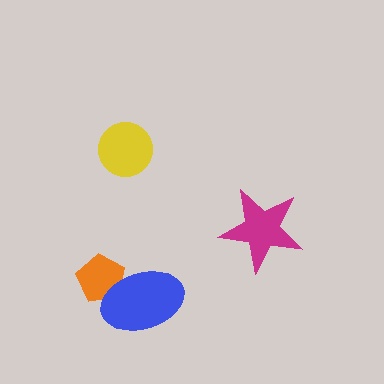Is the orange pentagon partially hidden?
Yes, it is partially covered by another shape.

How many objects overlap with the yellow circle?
0 objects overlap with the yellow circle.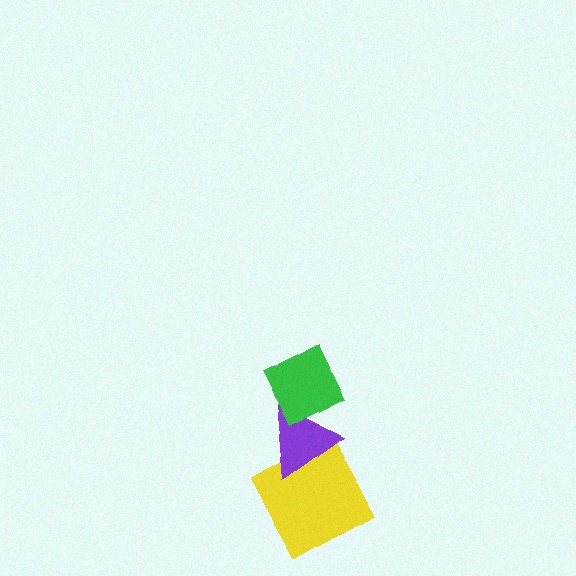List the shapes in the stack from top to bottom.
From top to bottom: the green diamond, the purple triangle, the yellow square.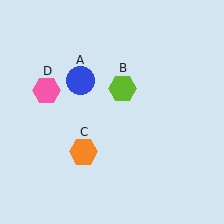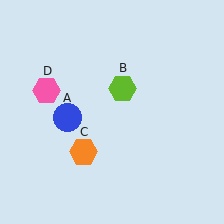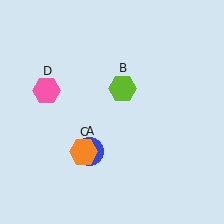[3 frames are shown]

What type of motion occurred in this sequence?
The blue circle (object A) rotated counterclockwise around the center of the scene.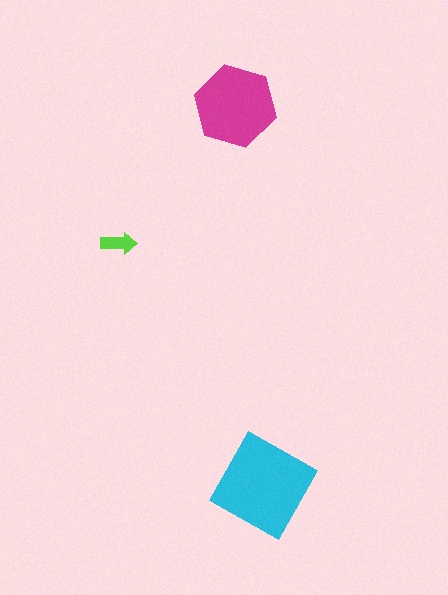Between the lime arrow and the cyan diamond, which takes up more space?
The cyan diamond.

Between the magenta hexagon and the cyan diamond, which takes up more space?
The cyan diamond.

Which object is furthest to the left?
The lime arrow is leftmost.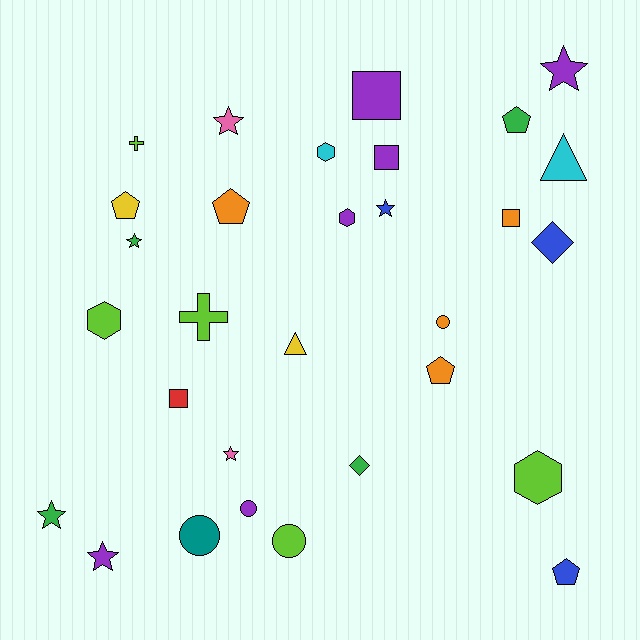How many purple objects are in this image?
There are 6 purple objects.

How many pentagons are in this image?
There are 5 pentagons.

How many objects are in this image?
There are 30 objects.